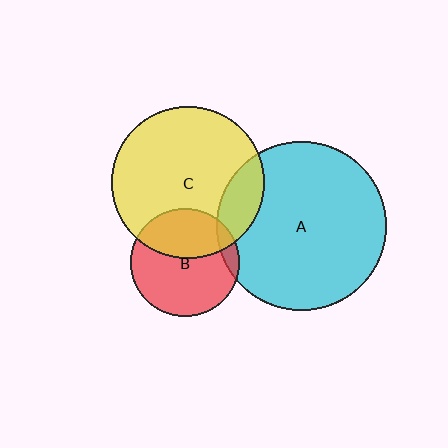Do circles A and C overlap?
Yes.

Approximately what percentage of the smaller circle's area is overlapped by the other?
Approximately 15%.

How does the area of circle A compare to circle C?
Approximately 1.2 times.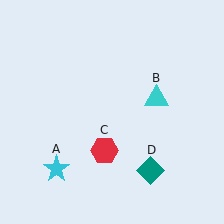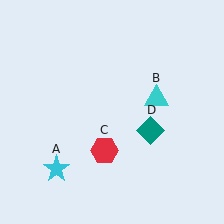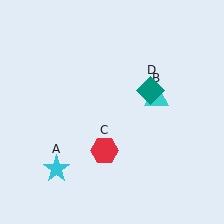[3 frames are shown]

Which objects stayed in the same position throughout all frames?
Cyan star (object A) and cyan triangle (object B) and red hexagon (object C) remained stationary.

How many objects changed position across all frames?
1 object changed position: teal diamond (object D).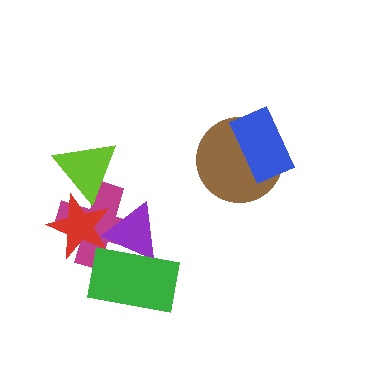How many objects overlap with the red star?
3 objects overlap with the red star.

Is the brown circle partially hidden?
Yes, it is partially covered by another shape.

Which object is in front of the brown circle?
The blue rectangle is in front of the brown circle.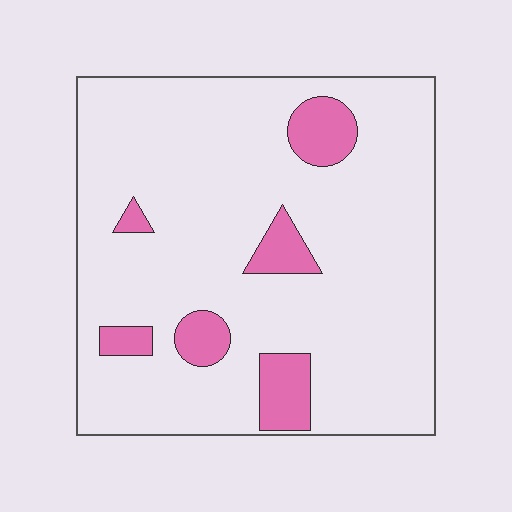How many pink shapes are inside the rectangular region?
6.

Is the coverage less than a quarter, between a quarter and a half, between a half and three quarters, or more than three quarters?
Less than a quarter.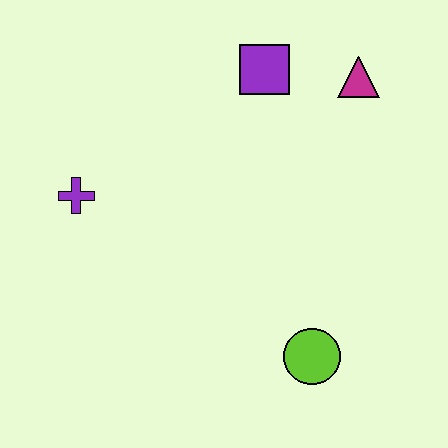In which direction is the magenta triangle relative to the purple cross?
The magenta triangle is to the right of the purple cross.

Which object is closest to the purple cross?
The purple square is closest to the purple cross.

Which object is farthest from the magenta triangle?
The purple cross is farthest from the magenta triangle.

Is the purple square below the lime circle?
No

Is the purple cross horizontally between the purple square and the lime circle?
No